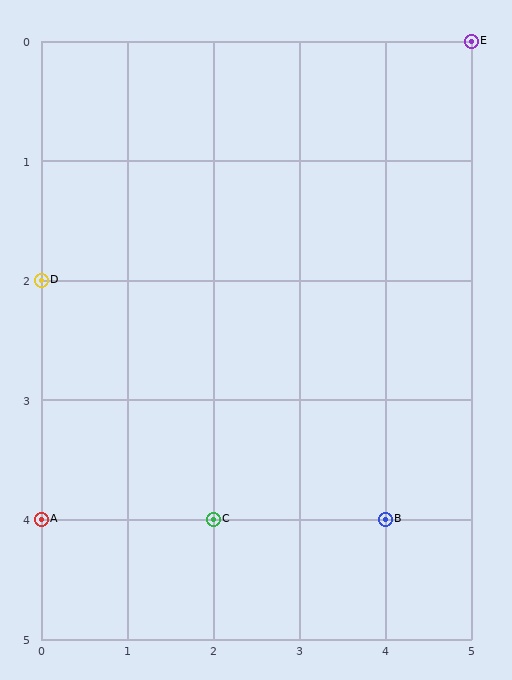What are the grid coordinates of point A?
Point A is at grid coordinates (0, 4).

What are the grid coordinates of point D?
Point D is at grid coordinates (0, 2).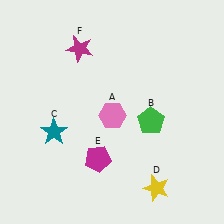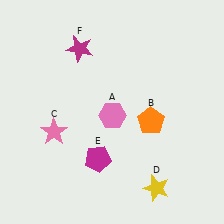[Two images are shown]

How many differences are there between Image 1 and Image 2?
There are 2 differences between the two images.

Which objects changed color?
B changed from green to orange. C changed from teal to pink.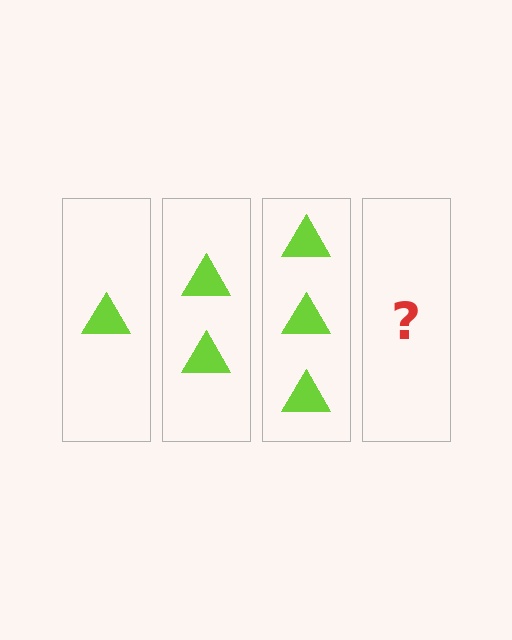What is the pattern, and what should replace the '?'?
The pattern is that each step adds one more triangle. The '?' should be 4 triangles.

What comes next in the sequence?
The next element should be 4 triangles.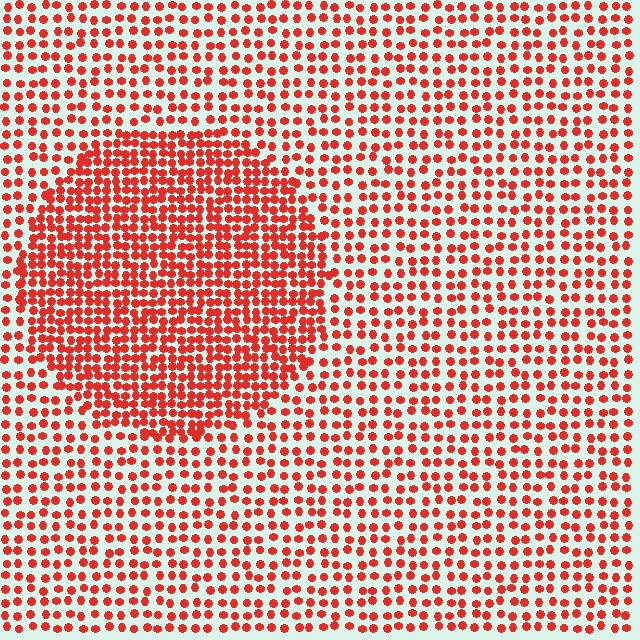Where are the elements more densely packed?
The elements are more densely packed inside the circle boundary.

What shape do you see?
I see a circle.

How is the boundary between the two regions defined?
The boundary is defined by a change in element density (approximately 1.9x ratio). All elements are the same color, size, and shape.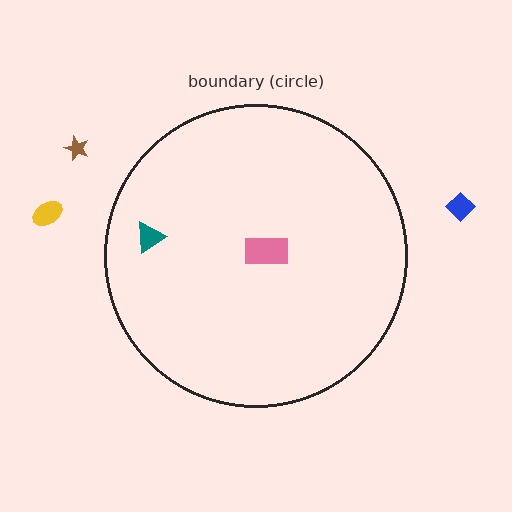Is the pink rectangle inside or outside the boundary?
Inside.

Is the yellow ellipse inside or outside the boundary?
Outside.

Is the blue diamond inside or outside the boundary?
Outside.